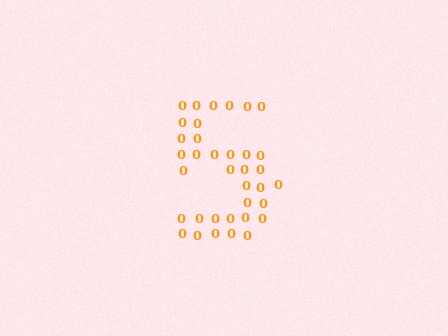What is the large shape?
The large shape is the digit 5.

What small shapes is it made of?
It is made of small digit 0's.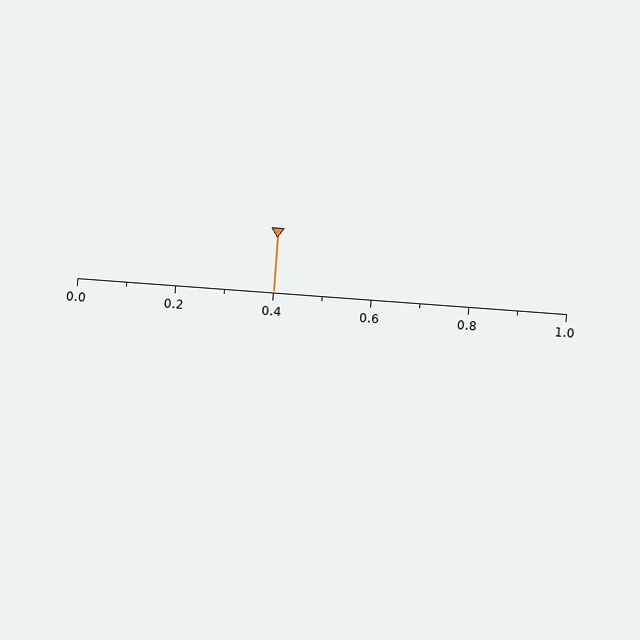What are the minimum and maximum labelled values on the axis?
The axis runs from 0.0 to 1.0.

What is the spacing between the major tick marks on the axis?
The major ticks are spaced 0.2 apart.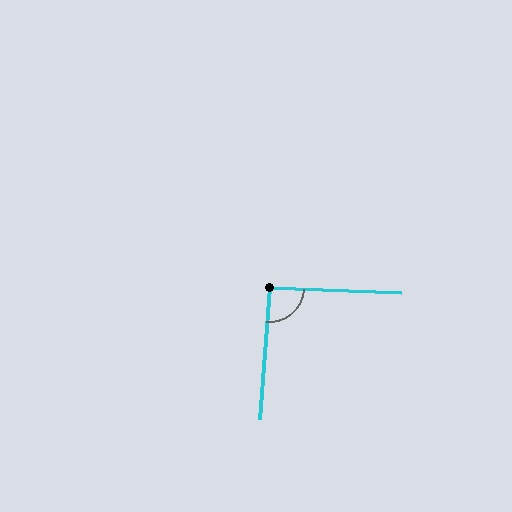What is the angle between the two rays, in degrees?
Approximately 92 degrees.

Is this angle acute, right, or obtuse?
It is approximately a right angle.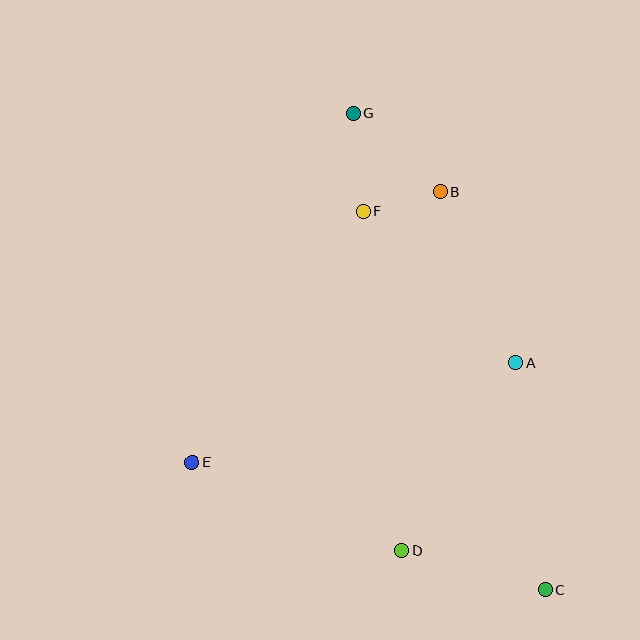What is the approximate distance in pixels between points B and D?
The distance between B and D is approximately 361 pixels.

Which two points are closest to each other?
Points B and F are closest to each other.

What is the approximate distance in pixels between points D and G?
The distance between D and G is approximately 440 pixels.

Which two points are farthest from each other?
Points C and G are farthest from each other.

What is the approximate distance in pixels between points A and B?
The distance between A and B is approximately 187 pixels.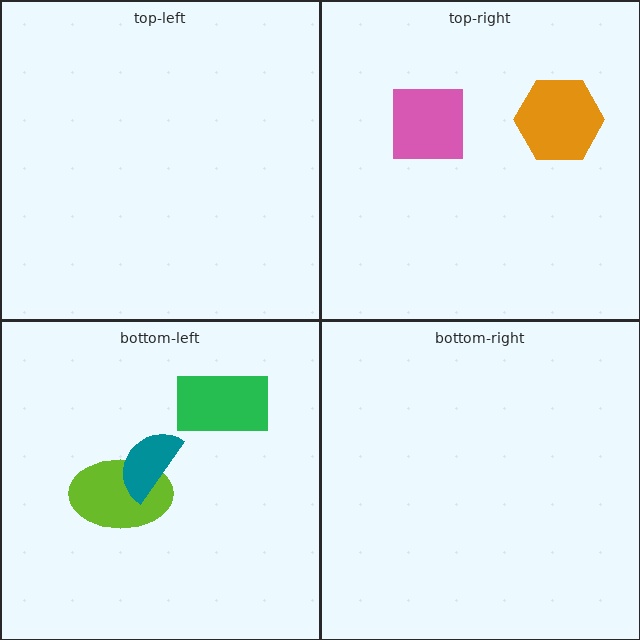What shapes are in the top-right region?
The pink square, the orange hexagon.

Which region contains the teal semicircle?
The bottom-left region.